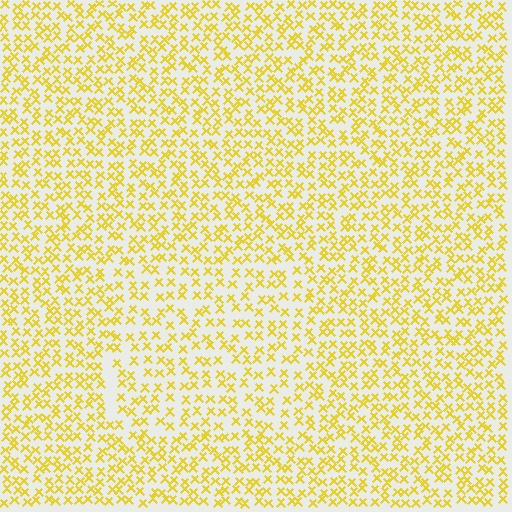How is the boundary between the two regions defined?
The boundary is defined by a change in element density (approximately 1.4x ratio). All elements are the same color, size, and shape.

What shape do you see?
I see a rectangle.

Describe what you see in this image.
The image contains small yellow elements arranged at two different densities. A rectangle-shaped region is visible where the elements are less densely packed than the surrounding area.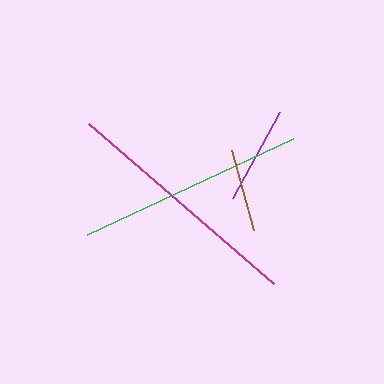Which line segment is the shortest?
The brown line is the shortest at approximately 84 pixels.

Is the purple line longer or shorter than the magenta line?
The magenta line is longer than the purple line.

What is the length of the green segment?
The green segment is approximately 227 pixels long.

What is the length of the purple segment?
The purple segment is approximately 98 pixels long.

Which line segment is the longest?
The magenta line is the longest at approximately 244 pixels.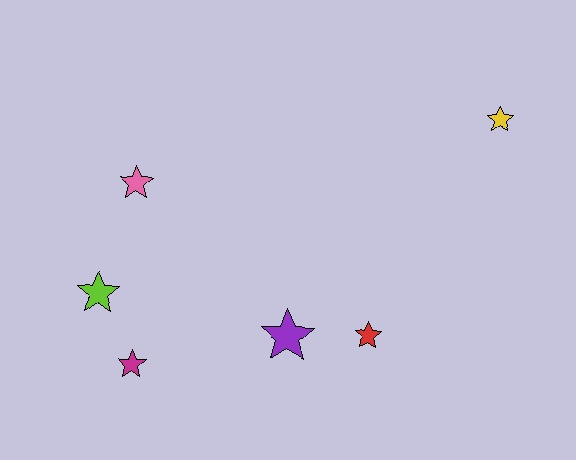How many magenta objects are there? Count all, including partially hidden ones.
There is 1 magenta object.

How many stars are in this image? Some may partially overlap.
There are 6 stars.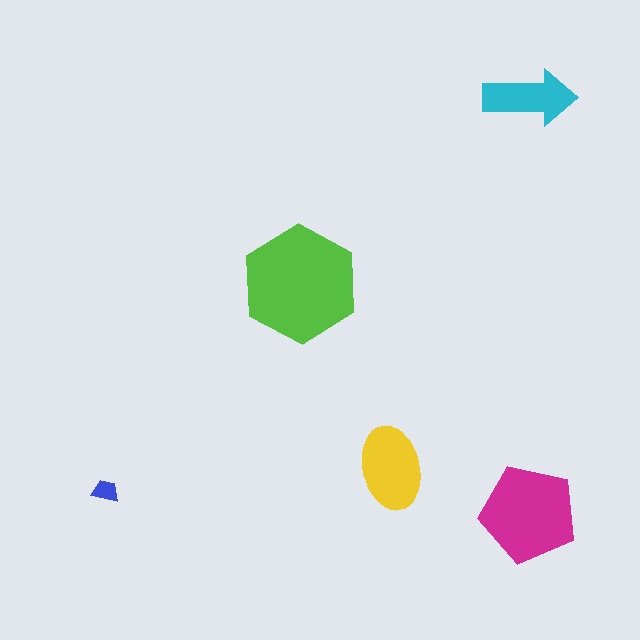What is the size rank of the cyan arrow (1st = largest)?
4th.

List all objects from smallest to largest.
The blue trapezoid, the cyan arrow, the yellow ellipse, the magenta pentagon, the lime hexagon.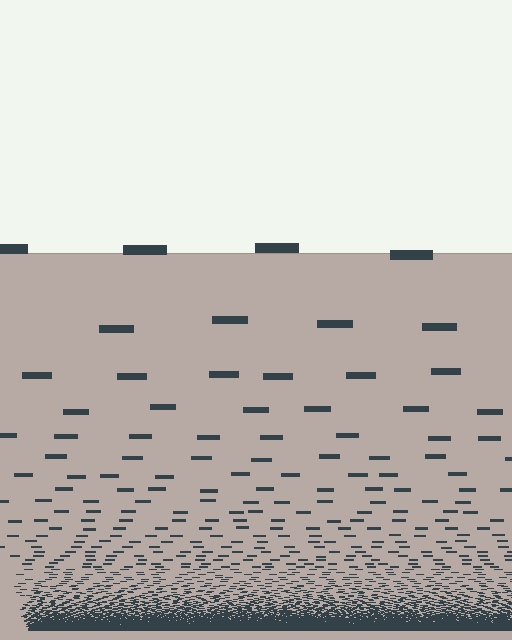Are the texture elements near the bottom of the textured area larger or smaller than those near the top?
Smaller. The gradient is inverted — elements near the bottom are smaller and denser.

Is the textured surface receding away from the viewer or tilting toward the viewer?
The surface appears to tilt toward the viewer. Texture elements get larger and sparser toward the top.